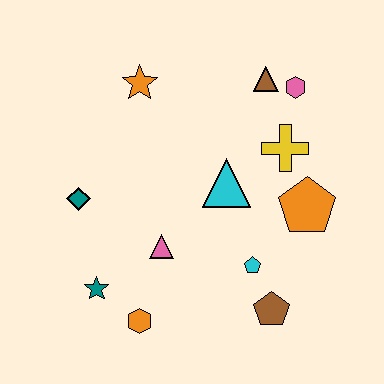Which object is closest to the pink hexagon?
The brown triangle is closest to the pink hexagon.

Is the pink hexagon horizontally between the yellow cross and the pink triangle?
No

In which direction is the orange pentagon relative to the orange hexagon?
The orange pentagon is to the right of the orange hexagon.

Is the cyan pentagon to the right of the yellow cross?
No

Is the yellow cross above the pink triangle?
Yes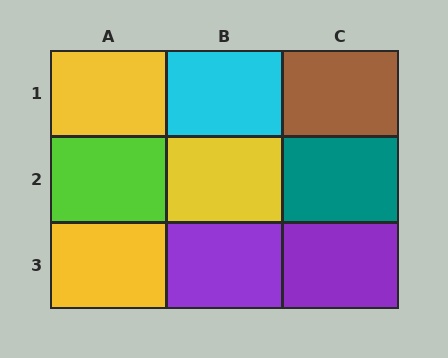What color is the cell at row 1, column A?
Yellow.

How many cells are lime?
1 cell is lime.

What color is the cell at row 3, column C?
Purple.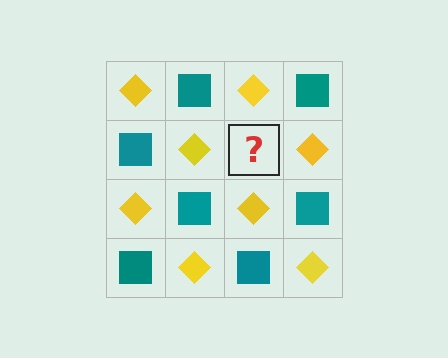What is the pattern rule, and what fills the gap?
The rule is that it alternates yellow diamond and teal square in a checkerboard pattern. The gap should be filled with a teal square.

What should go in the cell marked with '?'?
The missing cell should contain a teal square.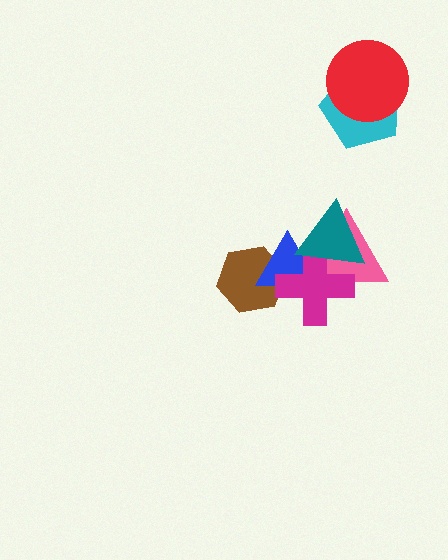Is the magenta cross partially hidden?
Yes, it is partially covered by another shape.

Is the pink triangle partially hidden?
Yes, it is partially covered by another shape.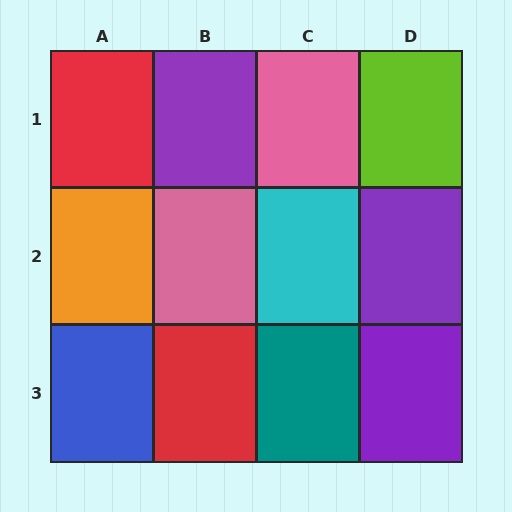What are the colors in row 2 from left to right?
Orange, pink, cyan, purple.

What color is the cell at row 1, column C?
Pink.